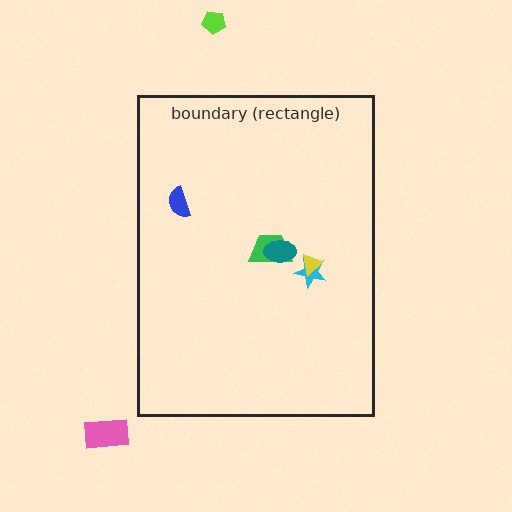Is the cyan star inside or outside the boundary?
Inside.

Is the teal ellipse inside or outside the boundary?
Inside.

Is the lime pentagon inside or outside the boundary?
Outside.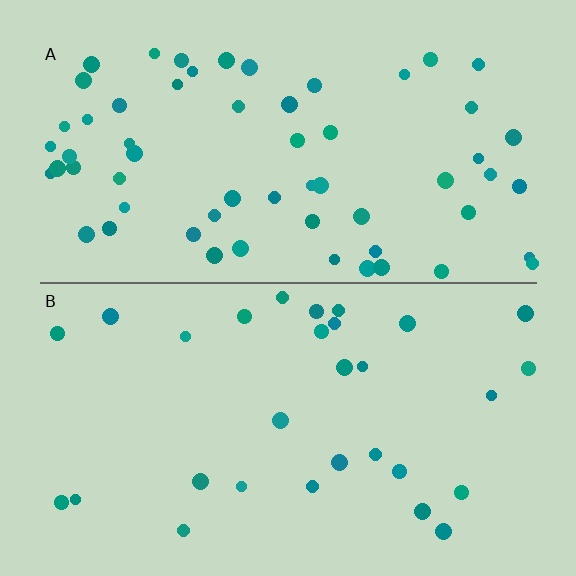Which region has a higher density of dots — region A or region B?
A (the top).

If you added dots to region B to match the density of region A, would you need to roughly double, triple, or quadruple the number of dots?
Approximately double.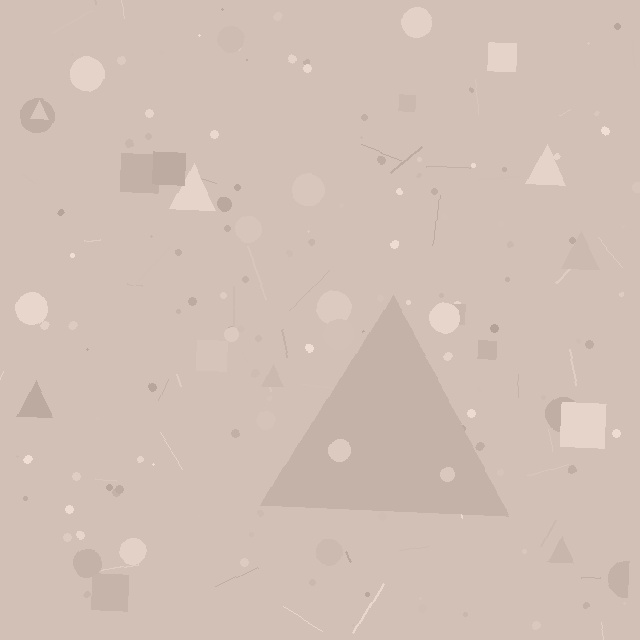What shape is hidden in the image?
A triangle is hidden in the image.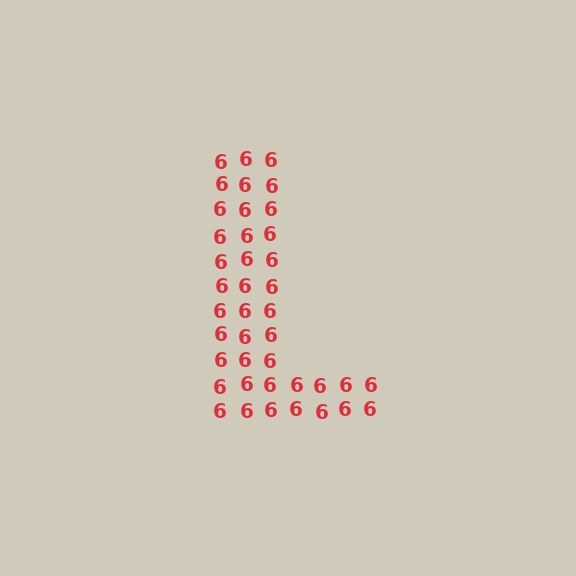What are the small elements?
The small elements are digit 6's.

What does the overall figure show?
The overall figure shows the letter L.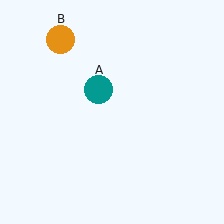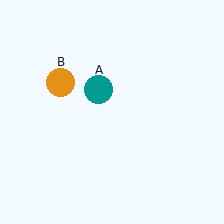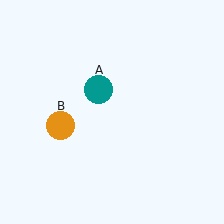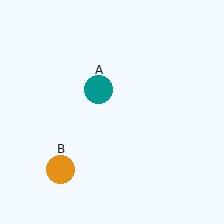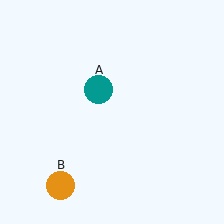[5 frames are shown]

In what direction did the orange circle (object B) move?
The orange circle (object B) moved down.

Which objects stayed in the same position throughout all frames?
Teal circle (object A) remained stationary.